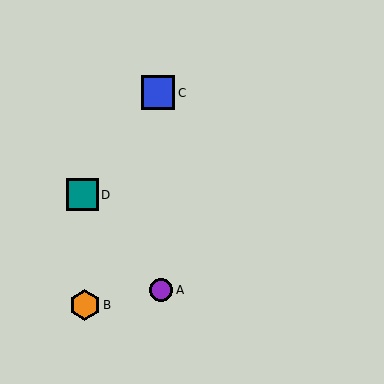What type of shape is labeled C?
Shape C is a blue square.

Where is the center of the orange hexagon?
The center of the orange hexagon is at (85, 305).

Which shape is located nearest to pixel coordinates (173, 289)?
The purple circle (labeled A) at (161, 290) is nearest to that location.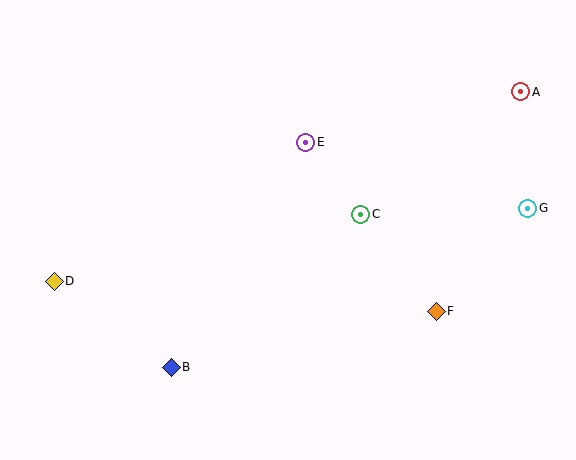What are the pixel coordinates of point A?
Point A is at (521, 92).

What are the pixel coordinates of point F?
Point F is at (436, 311).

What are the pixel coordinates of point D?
Point D is at (54, 281).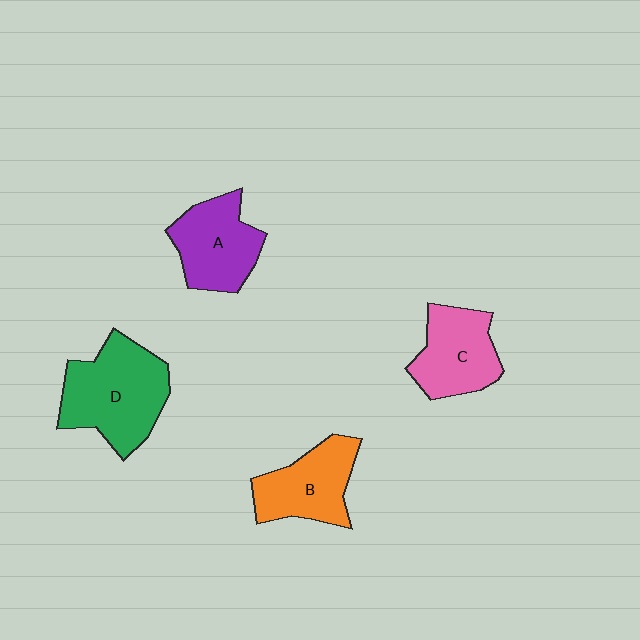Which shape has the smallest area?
Shape C (pink).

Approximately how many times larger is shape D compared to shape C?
Approximately 1.4 times.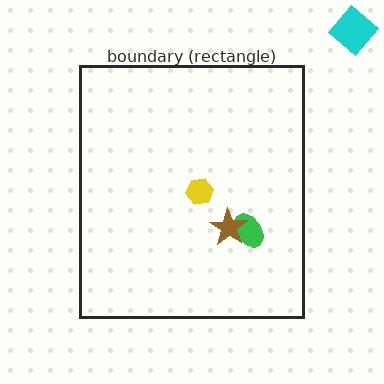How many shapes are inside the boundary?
3 inside, 1 outside.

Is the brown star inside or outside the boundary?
Inside.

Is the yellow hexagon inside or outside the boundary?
Inside.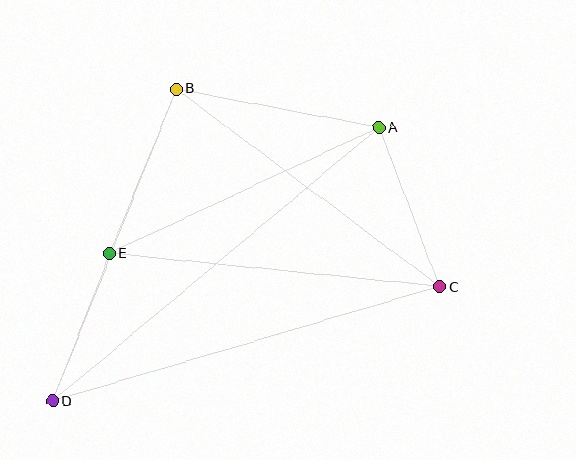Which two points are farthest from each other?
Points A and D are farthest from each other.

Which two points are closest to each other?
Points D and E are closest to each other.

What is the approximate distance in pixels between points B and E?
The distance between B and E is approximately 177 pixels.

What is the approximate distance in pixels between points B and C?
The distance between B and C is approximately 329 pixels.